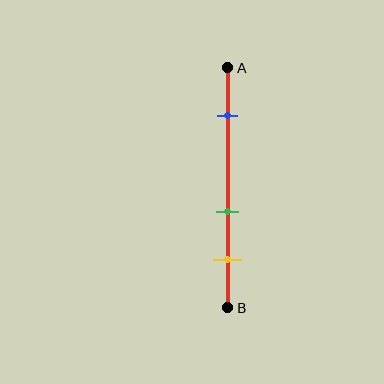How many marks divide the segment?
There are 3 marks dividing the segment.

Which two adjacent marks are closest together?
The green and yellow marks are the closest adjacent pair.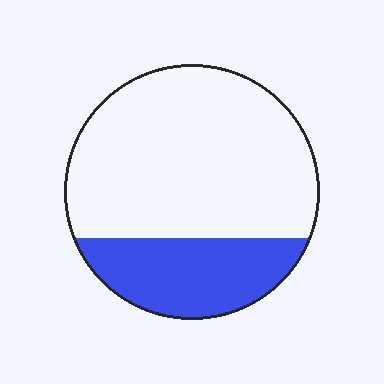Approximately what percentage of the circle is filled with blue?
Approximately 30%.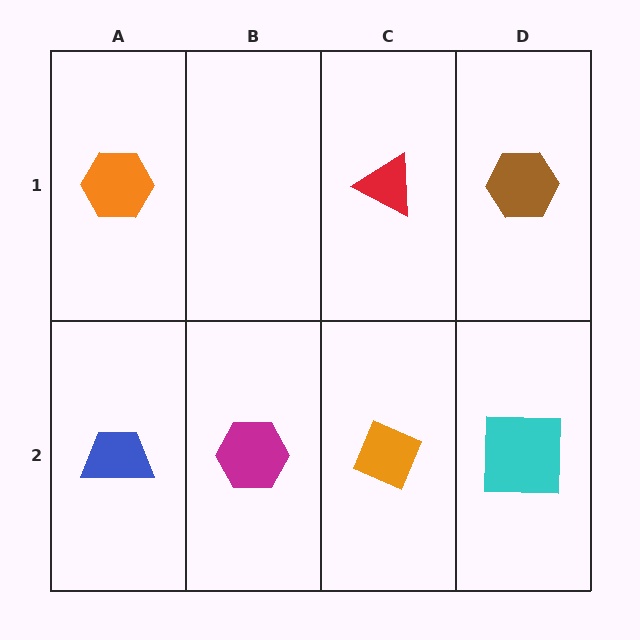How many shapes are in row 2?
4 shapes.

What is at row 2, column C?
An orange diamond.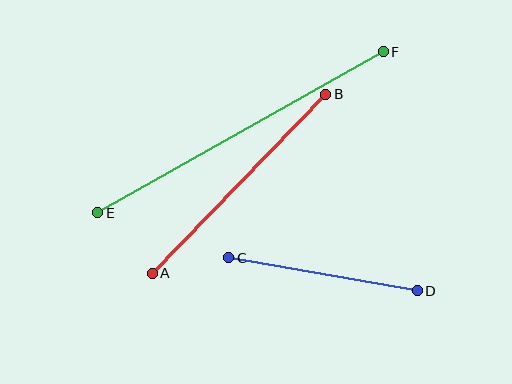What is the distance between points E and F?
The distance is approximately 328 pixels.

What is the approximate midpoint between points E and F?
The midpoint is at approximately (240, 132) pixels.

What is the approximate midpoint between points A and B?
The midpoint is at approximately (239, 184) pixels.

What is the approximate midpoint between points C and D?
The midpoint is at approximately (323, 274) pixels.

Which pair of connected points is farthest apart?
Points E and F are farthest apart.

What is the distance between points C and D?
The distance is approximately 191 pixels.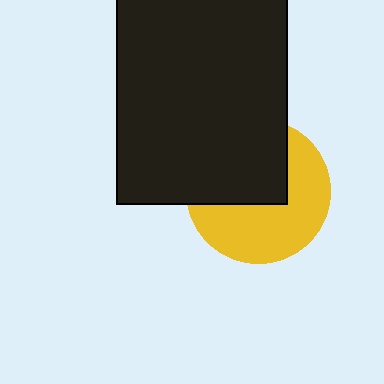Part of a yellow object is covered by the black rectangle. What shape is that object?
It is a circle.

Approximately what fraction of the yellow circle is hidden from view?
Roughly 46% of the yellow circle is hidden behind the black rectangle.